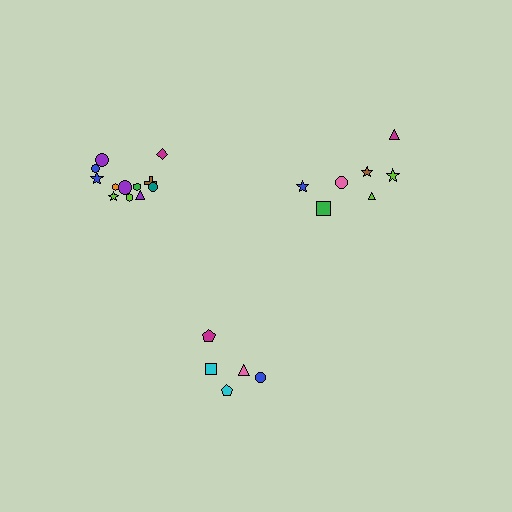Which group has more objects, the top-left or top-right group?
The top-left group.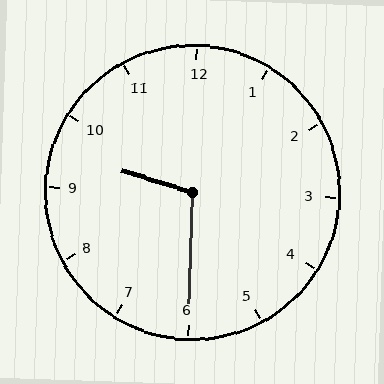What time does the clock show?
9:30.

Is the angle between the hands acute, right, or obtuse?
It is obtuse.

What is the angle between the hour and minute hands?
Approximately 105 degrees.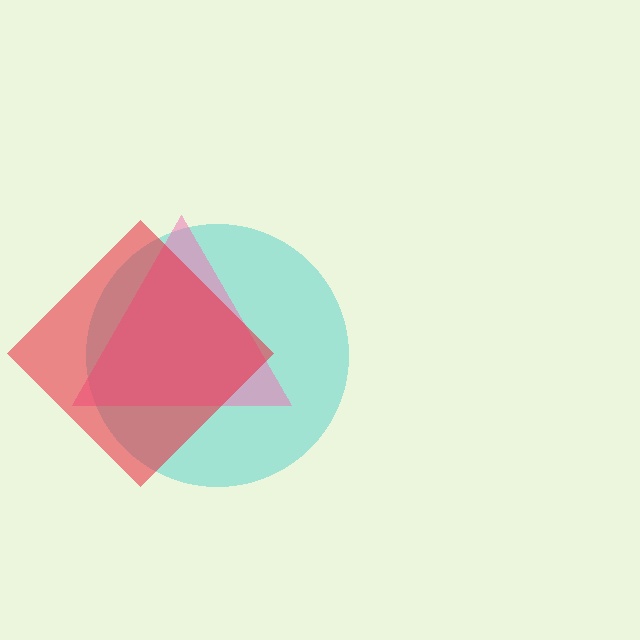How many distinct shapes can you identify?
There are 3 distinct shapes: a cyan circle, a pink triangle, a red diamond.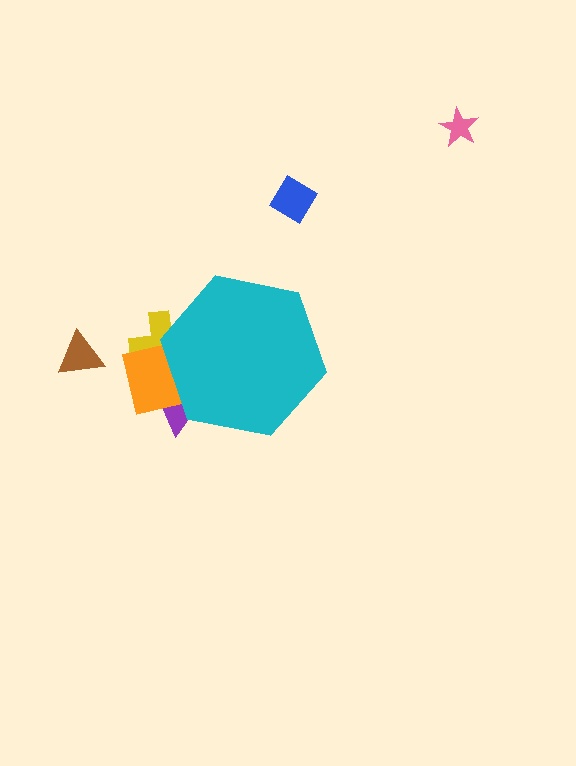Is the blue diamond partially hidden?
No, the blue diamond is fully visible.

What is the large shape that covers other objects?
A cyan hexagon.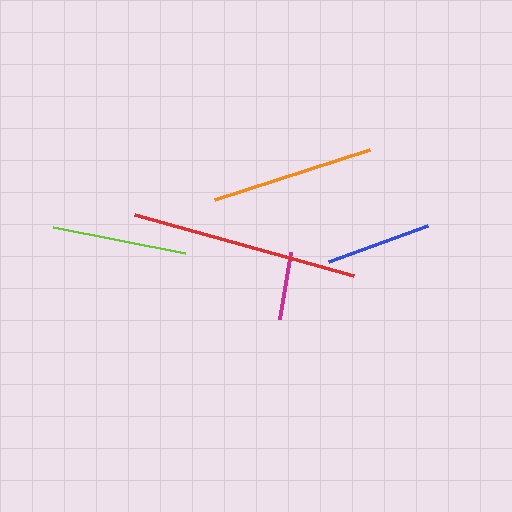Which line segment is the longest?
The red line is the longest at approximately 228 pixels.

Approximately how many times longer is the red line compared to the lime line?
The red line is approximately 1.7 times the length of the lime line.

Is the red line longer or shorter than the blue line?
The red line is longer than the blue line.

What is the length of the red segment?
The red segment is approximately 228 pixels long.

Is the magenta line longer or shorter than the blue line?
The blue line is longer than the magenta line.